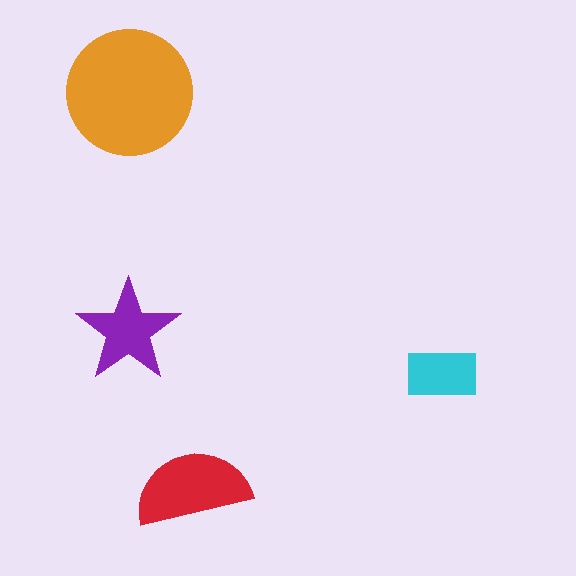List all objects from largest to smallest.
The orange circle, the red semicircle, the purple star, the cyan rectangle.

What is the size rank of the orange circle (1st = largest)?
1st.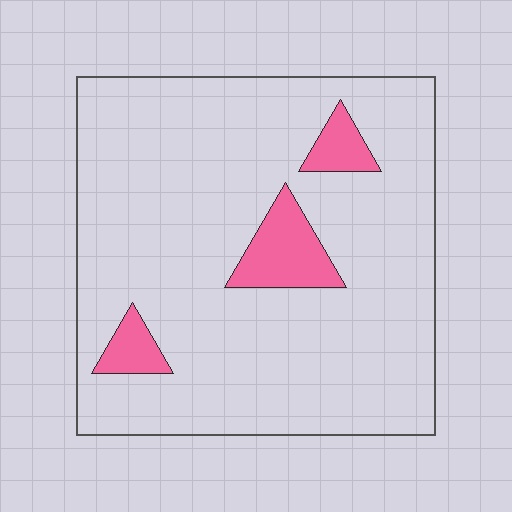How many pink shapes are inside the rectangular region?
3.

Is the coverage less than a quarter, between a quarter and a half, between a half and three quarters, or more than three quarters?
Less than a quarter.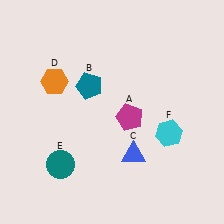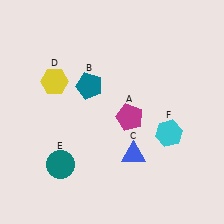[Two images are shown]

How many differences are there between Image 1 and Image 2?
There is 1 difference between the two images.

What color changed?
The hexagon (D) changed from orange in Image 1 to yellow in Image 2.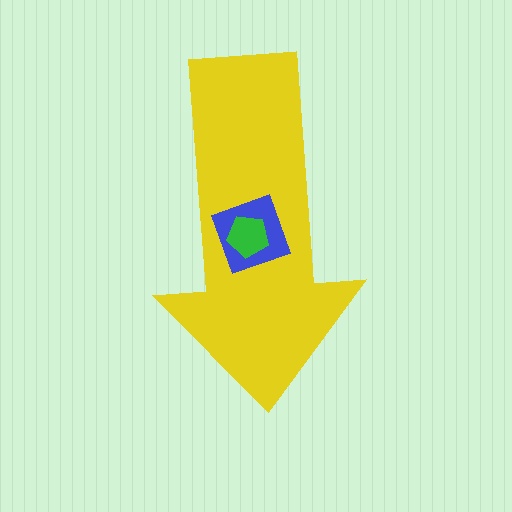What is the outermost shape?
The yellow arrow.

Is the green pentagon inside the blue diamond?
Yes.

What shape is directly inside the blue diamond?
The green pentagon.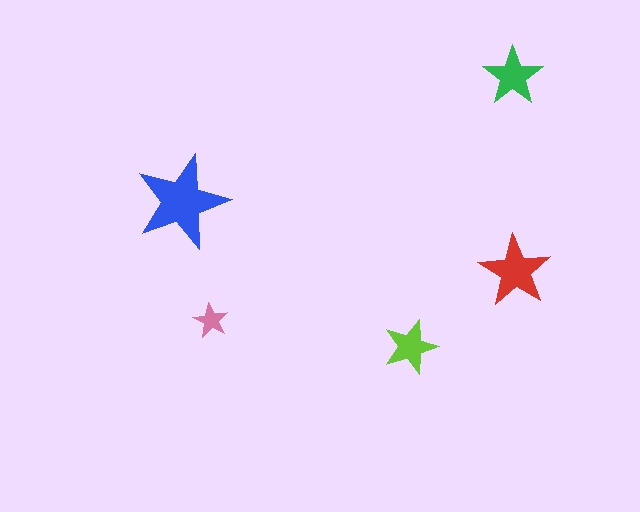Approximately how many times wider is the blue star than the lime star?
About 1.5 times wider.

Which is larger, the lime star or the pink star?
The lime one.